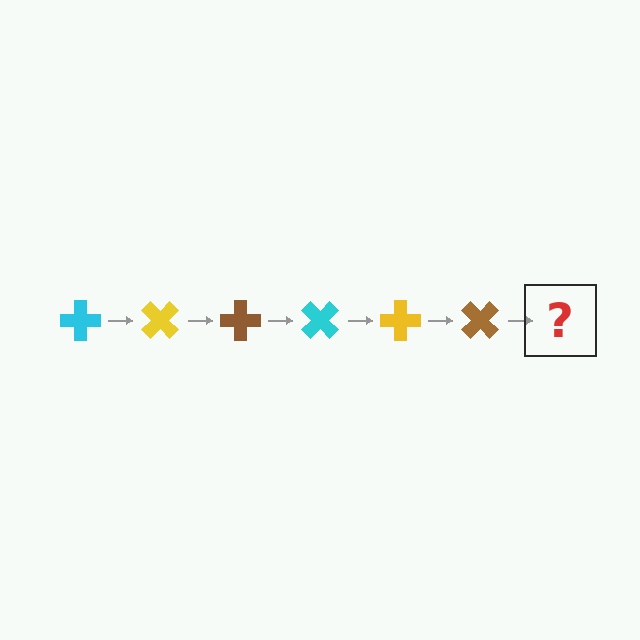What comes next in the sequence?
The next element should be a cyan cross, rotated 270 degrees from the start.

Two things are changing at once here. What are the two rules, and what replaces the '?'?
The two rules are that it rotates 45 degrees each step and the color cycles through cyan, yellow, and brown. The '?' should be a cyan cross, rotated 270 degrees from the start.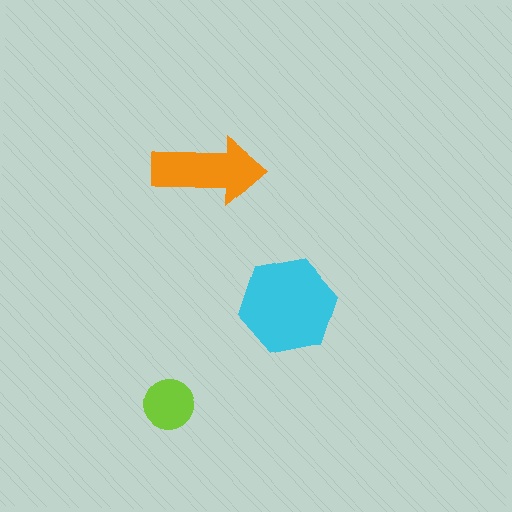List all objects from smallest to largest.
The lime circle, the orange arrow, the cyan hexagon.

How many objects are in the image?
There are 3 objects in the image.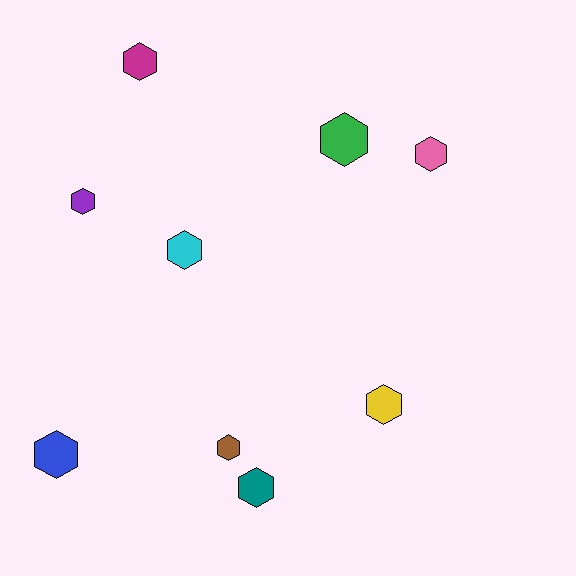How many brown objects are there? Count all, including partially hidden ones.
There is 1 brown object.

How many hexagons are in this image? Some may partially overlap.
There are 9 hexagons.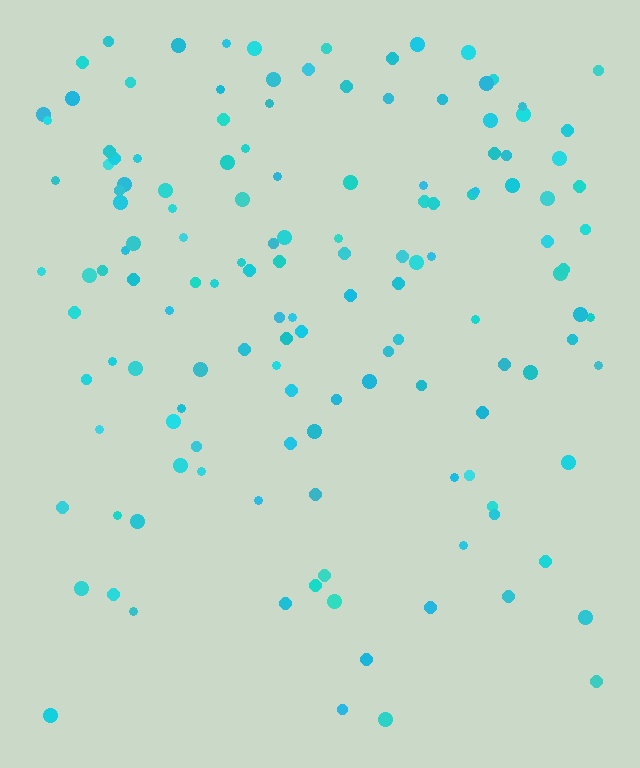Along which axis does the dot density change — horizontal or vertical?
Vertical.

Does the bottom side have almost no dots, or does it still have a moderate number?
Still a moderate number, just noticeably fewer than the top.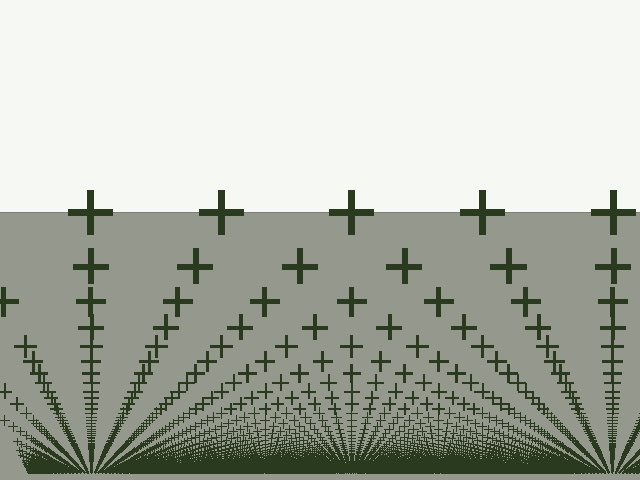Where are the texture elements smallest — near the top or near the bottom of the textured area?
Near the bottom.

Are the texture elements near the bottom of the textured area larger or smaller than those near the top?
Smaller. The gradient is inverted — elements near the bottom are smaller and denser.